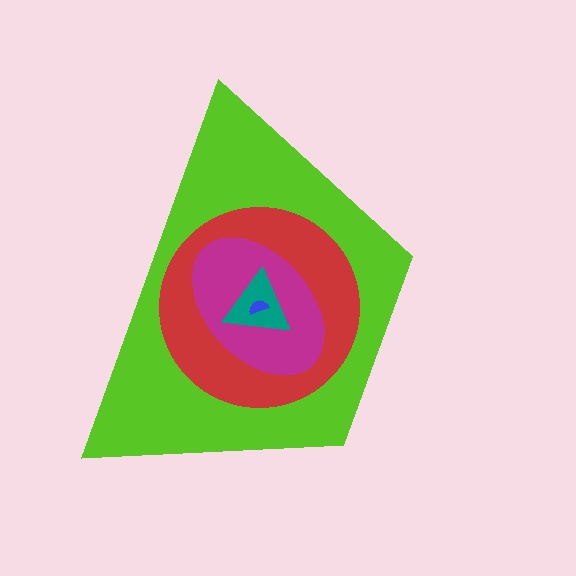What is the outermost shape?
The lime trapezoid.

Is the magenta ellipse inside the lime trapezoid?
Yes.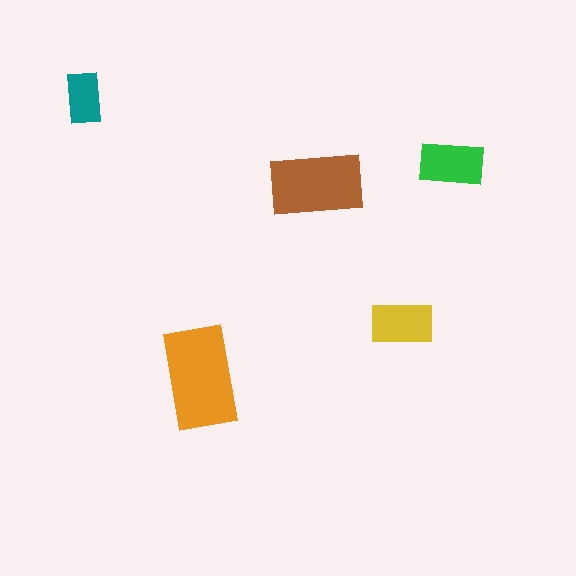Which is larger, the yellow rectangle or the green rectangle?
The green one.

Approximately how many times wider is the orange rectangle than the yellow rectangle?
About 1.5 times wider.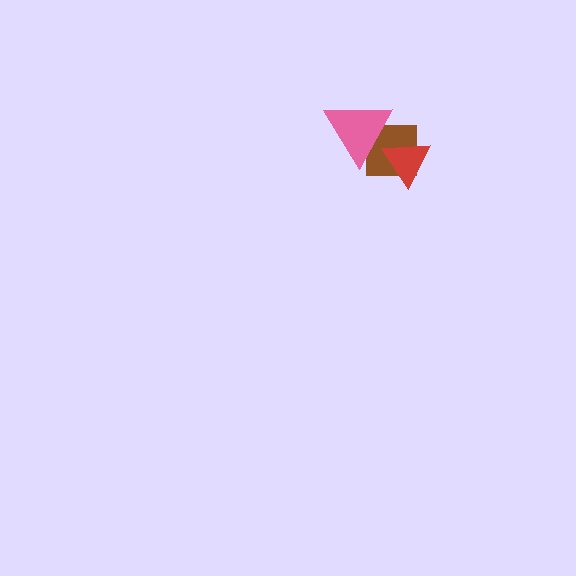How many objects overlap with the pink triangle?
2 objects overlap with the pink triangle.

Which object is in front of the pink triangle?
The red triangle is in front of the pink triangle.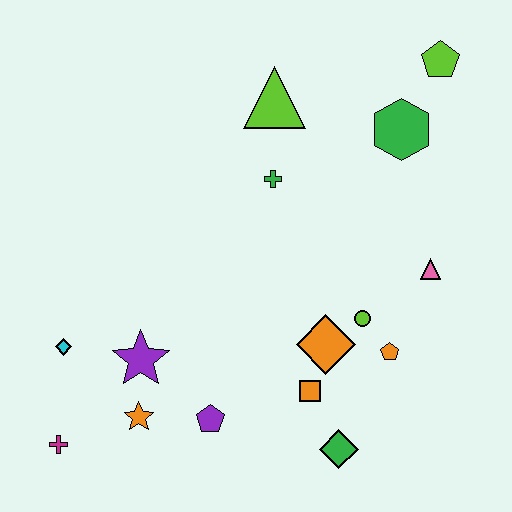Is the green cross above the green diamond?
Yes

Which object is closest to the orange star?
The purple star is closest to the orange star.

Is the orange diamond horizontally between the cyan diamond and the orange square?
No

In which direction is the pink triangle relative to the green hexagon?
The pink triangle is below the green hexagon.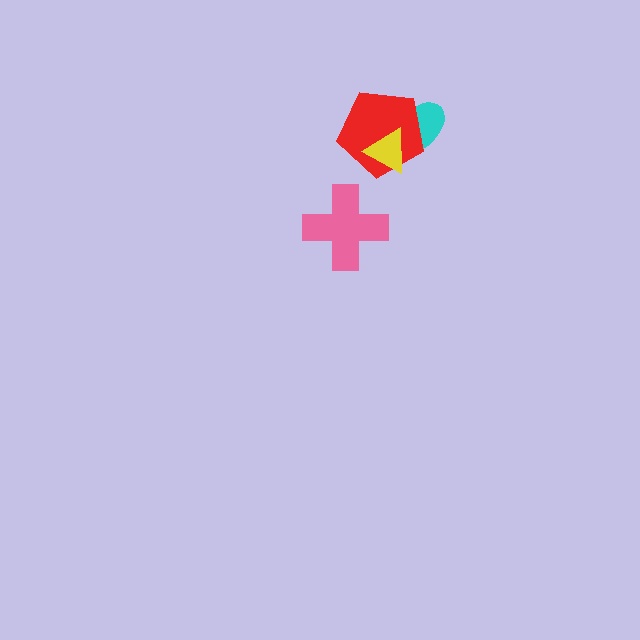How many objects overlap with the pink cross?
0 objects overlap with the pink cross.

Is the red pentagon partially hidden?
Yes, it is partially covered by another shape.